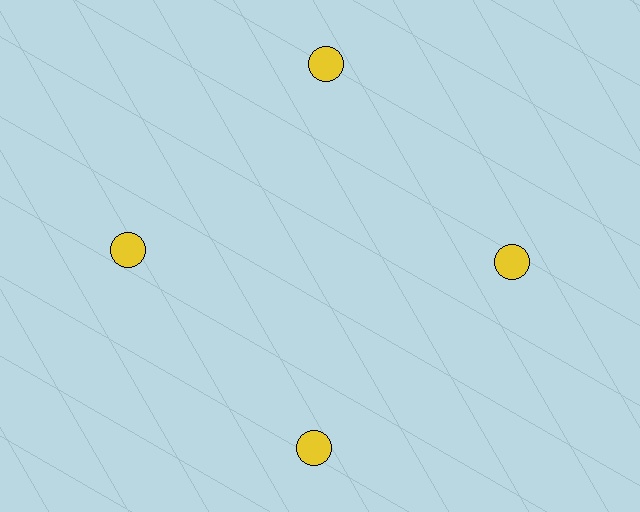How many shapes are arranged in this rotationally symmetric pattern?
There are 4 shapes, arranged in 4 groups of 1.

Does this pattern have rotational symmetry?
Yes, this pattern has 4-fold rotational symmetry. It looks the same after rotating 90 degrees around the center.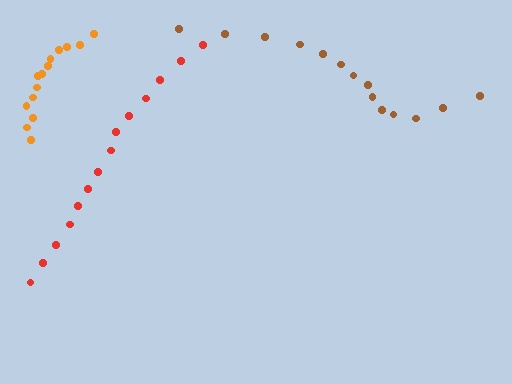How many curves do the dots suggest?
There are 3 distinct paths.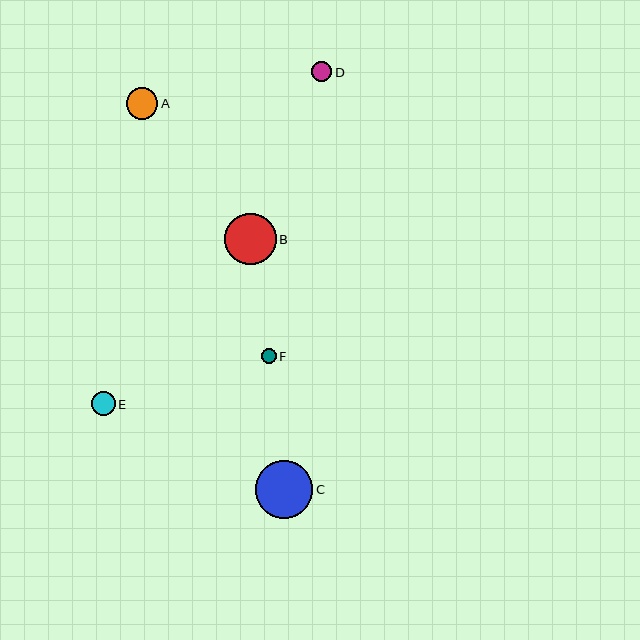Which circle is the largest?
Circle C is the largest with a size of approximately 58 pixels.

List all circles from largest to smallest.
From largest to smallest: C, B, A, E, D, F.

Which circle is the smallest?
Circle F is the smallest with a size of approximately 15 pixels.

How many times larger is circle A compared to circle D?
Circle A is approximately 1.6 times the size of circle D.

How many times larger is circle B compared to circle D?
Circle B is approximately 2.6 times the size of circle D.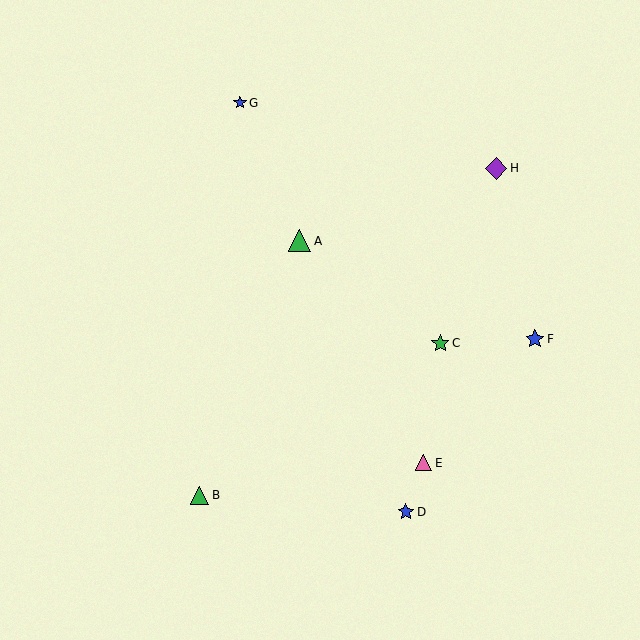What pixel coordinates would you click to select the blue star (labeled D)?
Click at (406, 512) to select the blue star D.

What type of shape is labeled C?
Shape C is a green star.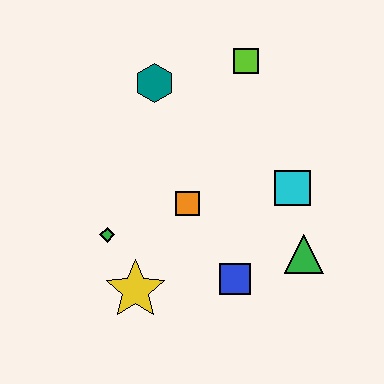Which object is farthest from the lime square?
The yellow star is farthest from the lime square.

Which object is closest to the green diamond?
The yellow star is closest to the green diamond.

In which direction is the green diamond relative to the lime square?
The green diamond is below the lime square.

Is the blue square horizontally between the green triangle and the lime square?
No